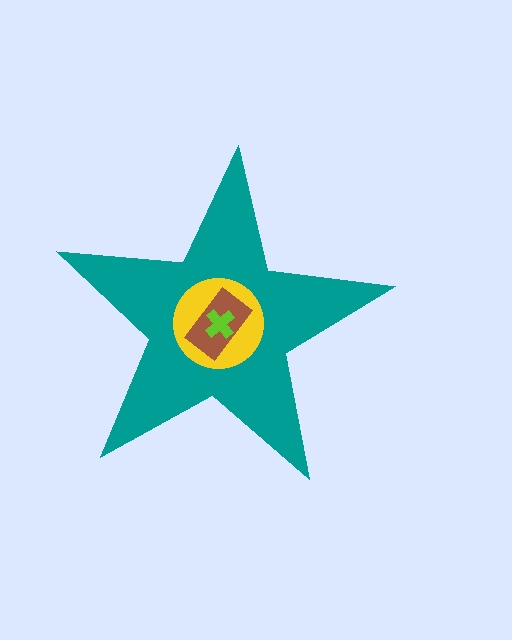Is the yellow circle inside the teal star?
Yes.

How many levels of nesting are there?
4.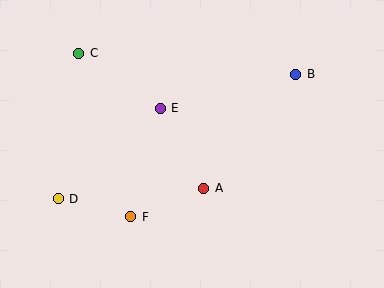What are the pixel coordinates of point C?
Point C is at (79, 53).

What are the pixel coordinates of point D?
Point D is at (58, 199).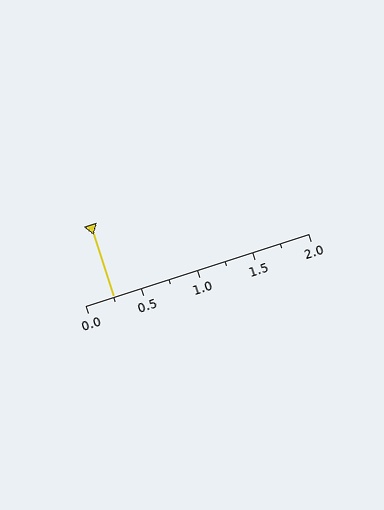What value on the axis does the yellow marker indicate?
The marker indicates approximately 0.25.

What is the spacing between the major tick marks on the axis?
The major ticks are spaced 0.5 apart.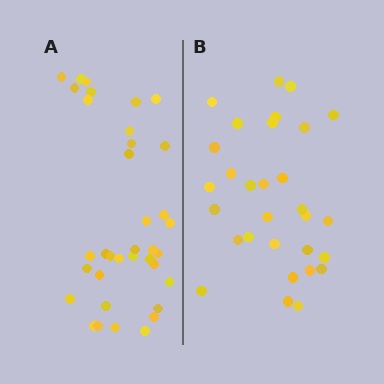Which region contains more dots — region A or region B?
Region A (the left region) has more dots.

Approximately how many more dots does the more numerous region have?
Region A has about 6 more dots than region B.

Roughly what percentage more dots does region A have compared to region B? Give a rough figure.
About 20% more.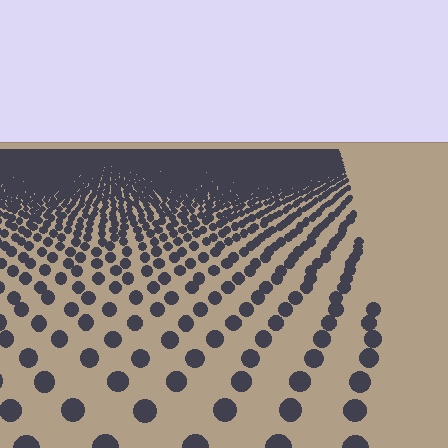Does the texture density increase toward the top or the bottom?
Density increases toward the top.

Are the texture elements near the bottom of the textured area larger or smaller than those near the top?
Larger. Near the bottom, elements are closer to the viewer and appear at a bigger on-screen size.